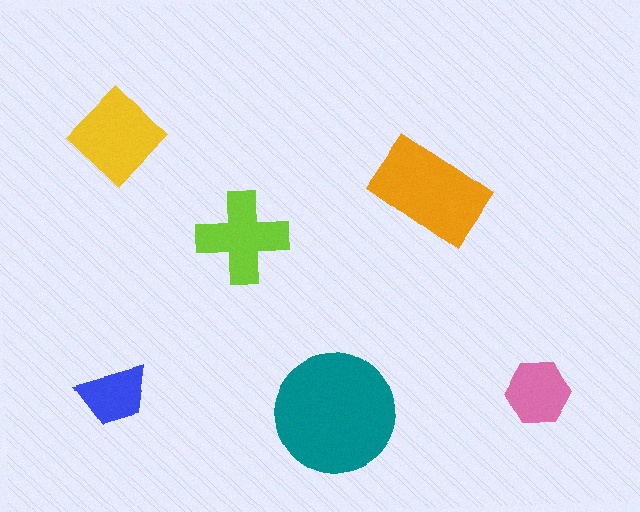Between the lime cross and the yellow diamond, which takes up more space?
The yellow diamond.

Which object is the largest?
The teal circle.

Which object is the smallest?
The blue trapezoid.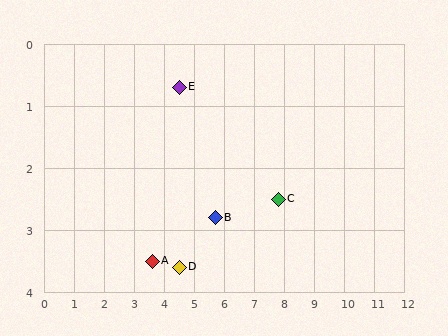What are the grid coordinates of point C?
Point C is at approximately (7.8, 2.5).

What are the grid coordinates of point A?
Point A is at approximately (3.6, 3.5).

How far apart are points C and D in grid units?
Points C and D are about 3.5 grid units apart.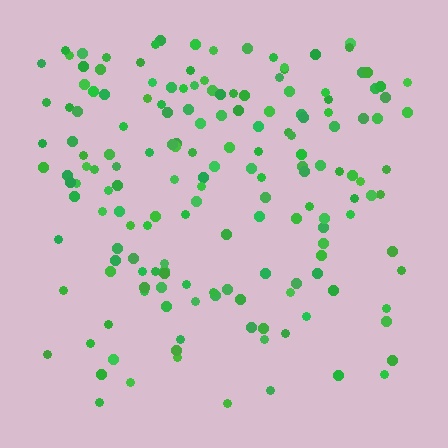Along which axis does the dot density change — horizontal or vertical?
Vertical.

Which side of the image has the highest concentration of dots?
The top.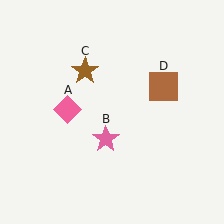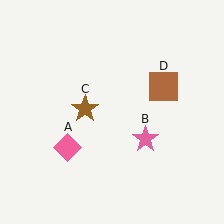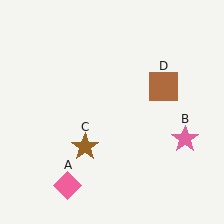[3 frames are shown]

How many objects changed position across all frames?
3 objects changed position: pink diamond (object A), pink star (object B), brown star (object C).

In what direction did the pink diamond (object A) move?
The pink diamond (object A) moved down.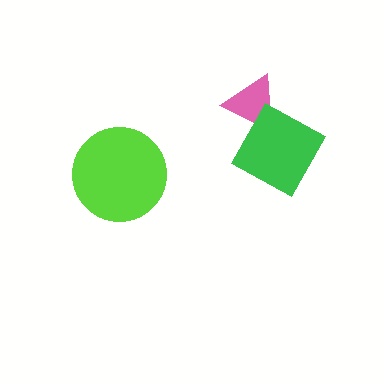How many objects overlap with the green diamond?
1 object overlaps with the green diamond.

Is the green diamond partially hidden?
No, no other shape covers it.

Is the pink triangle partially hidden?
Yes, it is partially covered by another shape.